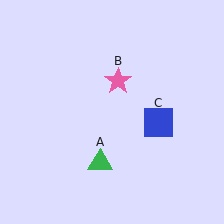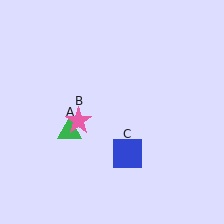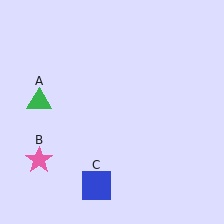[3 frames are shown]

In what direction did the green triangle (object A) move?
The green triangle (object A) moved up and to the left.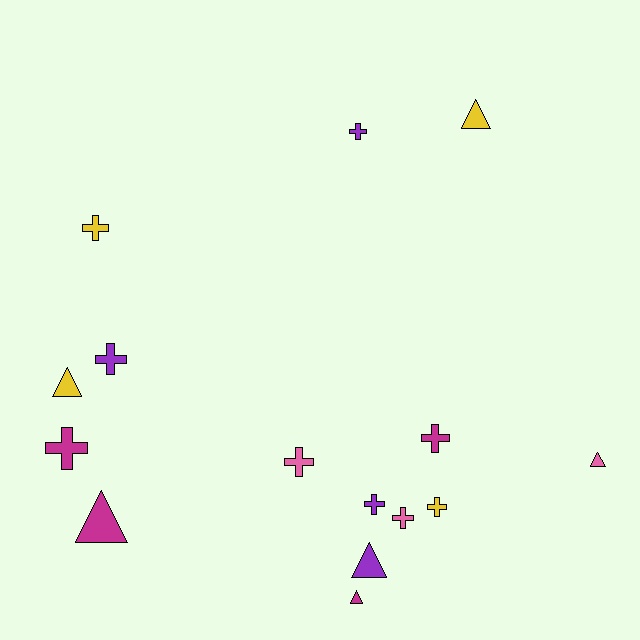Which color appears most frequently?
Purple, with 4 objects.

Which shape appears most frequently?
Cross, with 9 objects.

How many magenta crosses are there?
There are 2 magenta crosses.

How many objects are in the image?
There are 15 objects.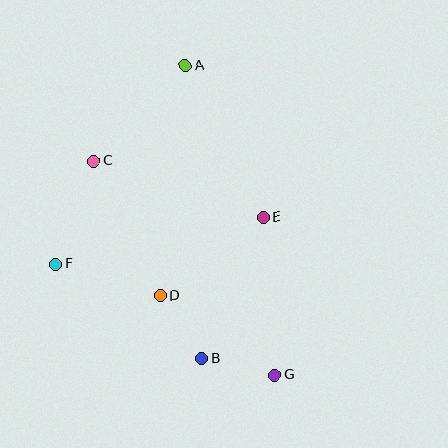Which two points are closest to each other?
Points B and G are closest to each other.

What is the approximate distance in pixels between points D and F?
The distance between D and F is approximately 109 pixels.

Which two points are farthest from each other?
Points A and G are farthest from each other.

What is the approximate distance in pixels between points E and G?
The distance between E and G is approximately 158 pixels.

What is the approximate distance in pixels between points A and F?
The distance between A and F is approximately 237 pixels.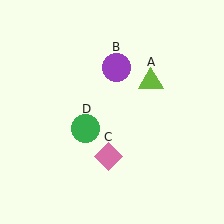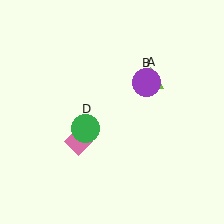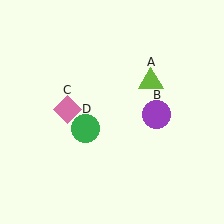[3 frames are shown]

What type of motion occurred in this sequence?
The purple circle (object B), pink diamond (object C) rotated clockwise around the center of the scene.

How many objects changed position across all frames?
2 objects changed position: purple circle (object B), pink diamond (object C).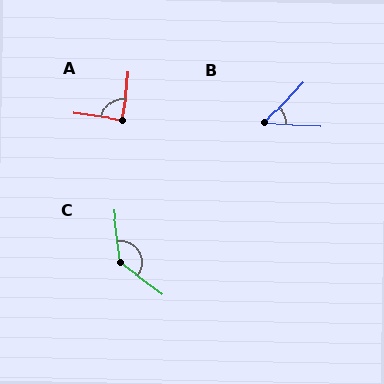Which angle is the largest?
C, at approximately 133 degrees.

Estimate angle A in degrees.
Approximately 88 degrees.